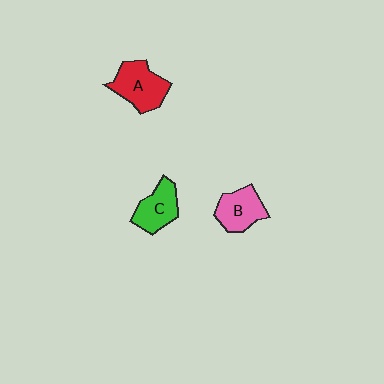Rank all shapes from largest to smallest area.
From largest to smallest: A (red), B (pink), C (green).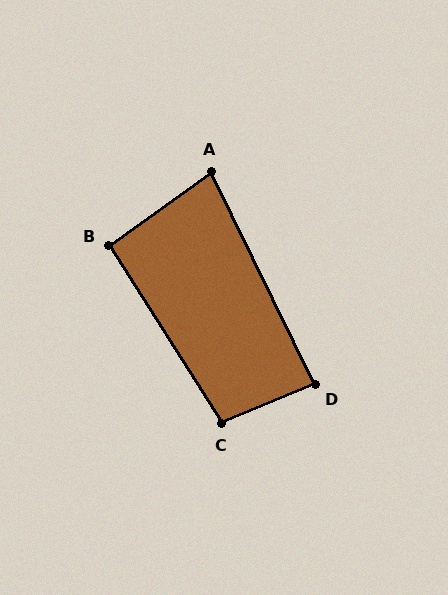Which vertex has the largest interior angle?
C, at approximately 100 degrees.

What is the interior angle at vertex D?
Approximately 87 degrees (approximately right).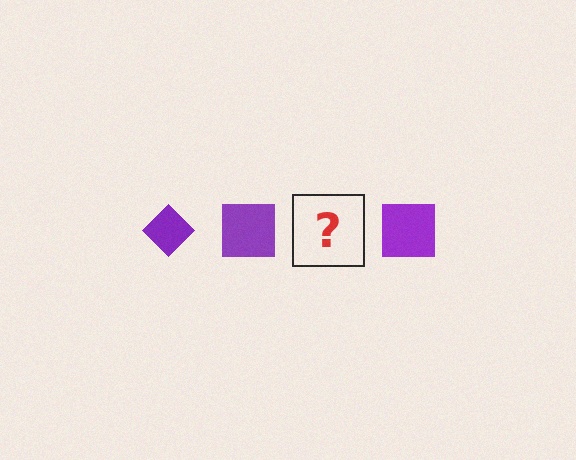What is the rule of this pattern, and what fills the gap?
The rule is that the pattern cycles through diamond, square shapes in purple. The gap should be filled with a purple diamond.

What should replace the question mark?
The question mark should be replaced with a purple diamond.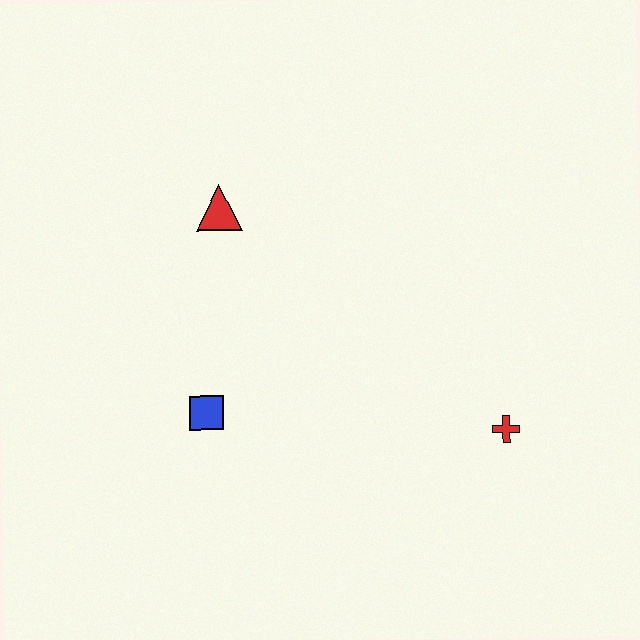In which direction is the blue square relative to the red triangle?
The blue square is below the red triangle.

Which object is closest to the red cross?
The blue square is closest to the red cross.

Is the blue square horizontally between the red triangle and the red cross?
No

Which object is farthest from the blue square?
The red cross is farthest from the blue square.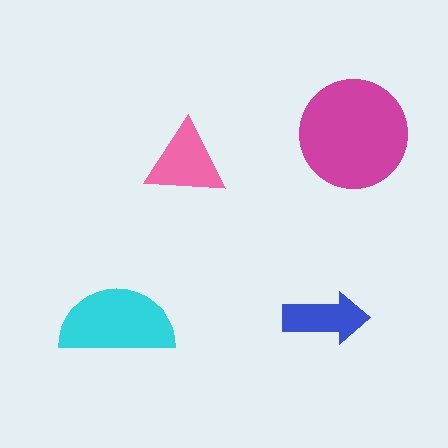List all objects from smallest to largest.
The blue arrow, the pink triangle, the cyan semicircle, the magenta circle.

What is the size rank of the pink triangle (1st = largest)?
3rd.